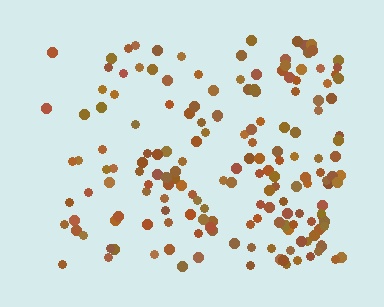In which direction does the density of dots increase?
From left to right, with the right side densest.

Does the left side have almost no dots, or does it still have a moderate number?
Still a moderate number, just noticeably fewer than the right.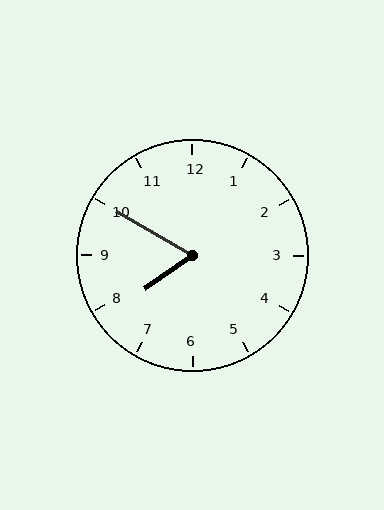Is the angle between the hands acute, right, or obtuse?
It is acute.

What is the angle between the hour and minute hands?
Approximately 65 degrees.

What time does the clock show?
7:50.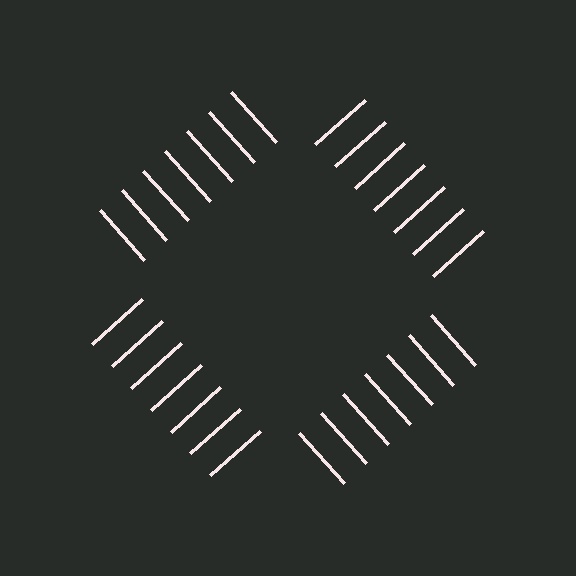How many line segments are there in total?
28 — 7 along each of the 4 edges.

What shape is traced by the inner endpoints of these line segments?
An illusory square — the line segments terminate on its edges but no continuous stroke is drawn.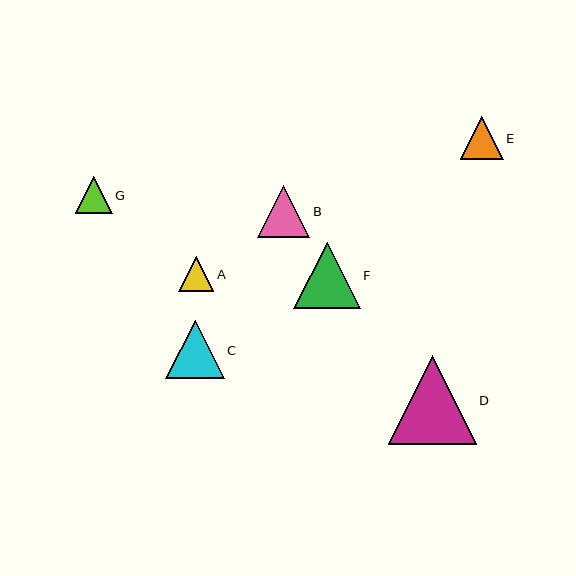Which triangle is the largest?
Triangle D is the largest with a size of approximately 88 pixels.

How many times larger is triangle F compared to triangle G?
Triangle F is approximately 1.8 times the size of triangle G.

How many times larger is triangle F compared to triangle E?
Triangle F is approximately 1.5 times the size of triangle E.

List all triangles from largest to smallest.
From largest to smallest: D, F, C, B, E, G, A.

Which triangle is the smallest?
Triangle A is the smallest with a size of approximately 36 pixels.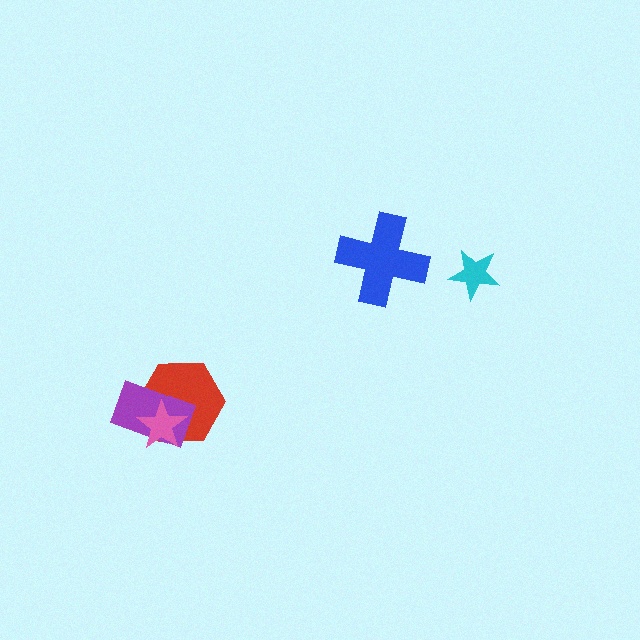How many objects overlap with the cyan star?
0 objects overlap with the cyan star.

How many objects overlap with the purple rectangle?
2 objects overlap with the purple rectangle.